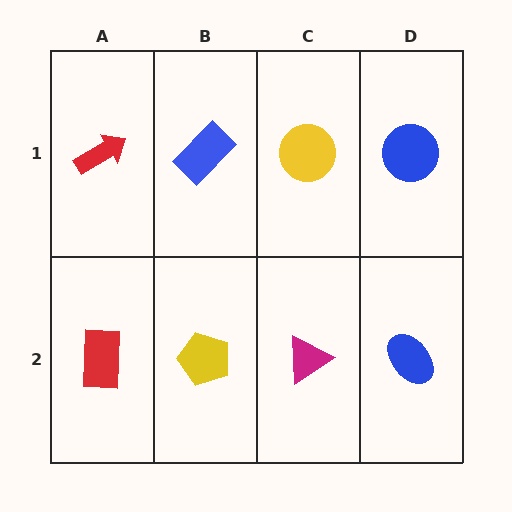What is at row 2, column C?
A magenta triangle.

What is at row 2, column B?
A yellow pentagon.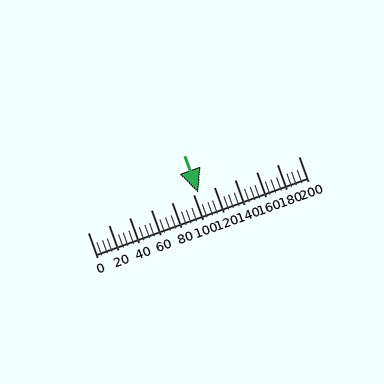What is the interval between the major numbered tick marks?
The major tick marks are spaced 20 units apart.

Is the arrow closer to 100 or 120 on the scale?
The arrow is closer to 100.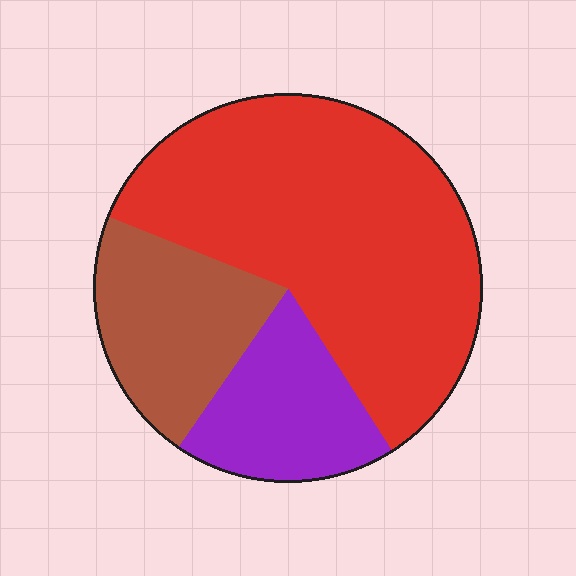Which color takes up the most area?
Red, at roughly 60%.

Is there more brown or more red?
Red.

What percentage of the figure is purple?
Purple takes up about one fifth (1/5) of the figure.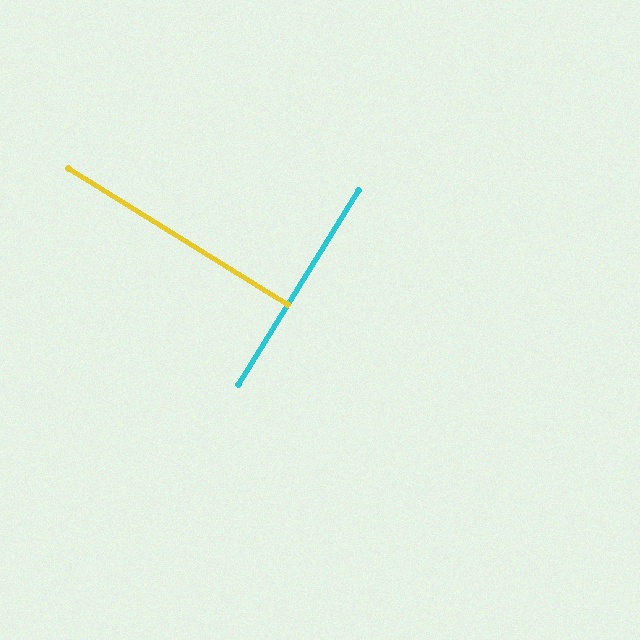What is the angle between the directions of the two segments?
Approximately 90 degrees.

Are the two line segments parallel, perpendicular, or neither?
Perpendicular — they meet at approximately 90°.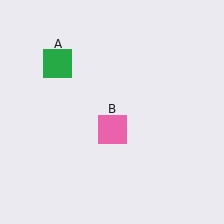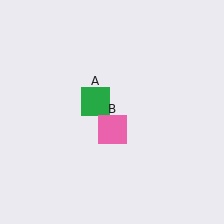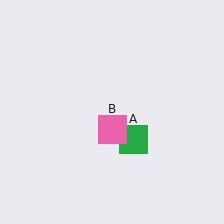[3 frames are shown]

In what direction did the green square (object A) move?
The green square (object A) moved down and to the right.